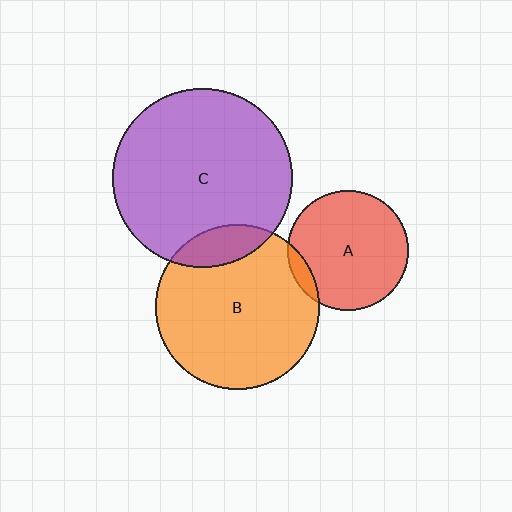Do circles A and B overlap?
Yes.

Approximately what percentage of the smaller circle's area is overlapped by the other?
Approximately 10%.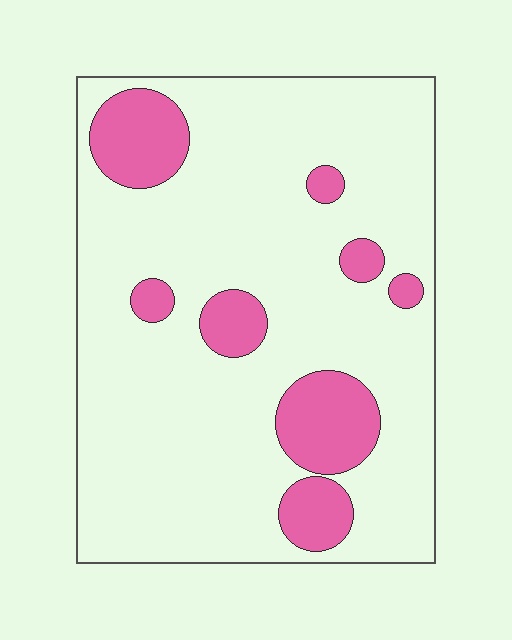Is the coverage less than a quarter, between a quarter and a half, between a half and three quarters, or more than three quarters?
Less than a quarter.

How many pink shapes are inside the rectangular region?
8.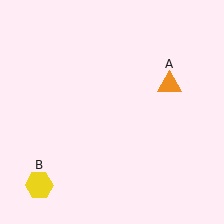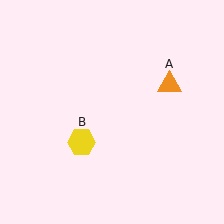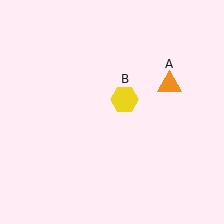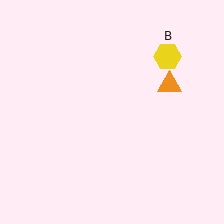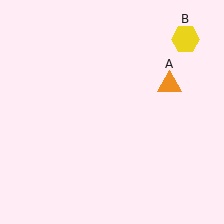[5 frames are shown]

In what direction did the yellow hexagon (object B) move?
The yellow hexagon (object B) moved up and to the right.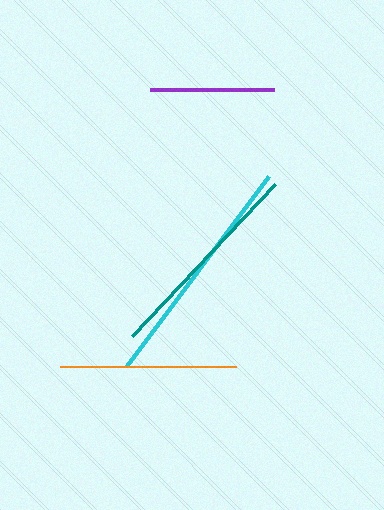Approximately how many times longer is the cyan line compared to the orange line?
The cyan line is approximately 1.3 times the length of the orange line.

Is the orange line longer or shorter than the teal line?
The teal line is longer than the orange line.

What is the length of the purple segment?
The purple segment is approximately 124 pixels long.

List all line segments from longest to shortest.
From longest to shortest: cyan, teal, orange, purple.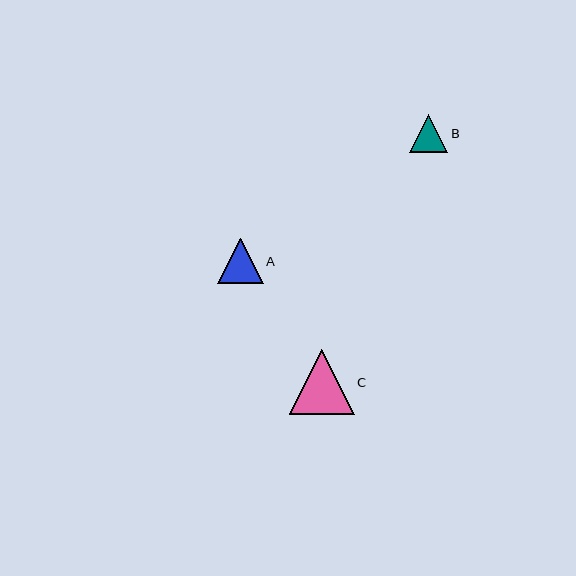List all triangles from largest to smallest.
From largest to smallest: C, A, B.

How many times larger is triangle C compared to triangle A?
Triangle C is approximately 1.4 times the size of triangle A.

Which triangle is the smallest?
Triangle B is the smallest with a size of approximately 38 pixels.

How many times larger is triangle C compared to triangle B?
Triangle C is approximately 1.7 times the size of triangle B.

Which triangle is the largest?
Triangle C is the largest with a size of approximately 65 pixels.